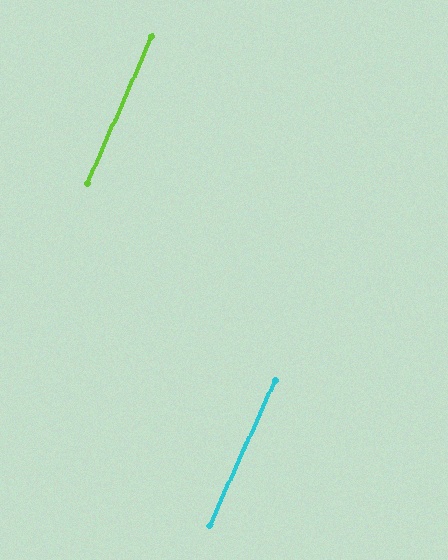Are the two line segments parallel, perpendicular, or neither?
Parallel — their directions differ by only 0.8°.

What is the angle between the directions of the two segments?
Approximately 1 degree.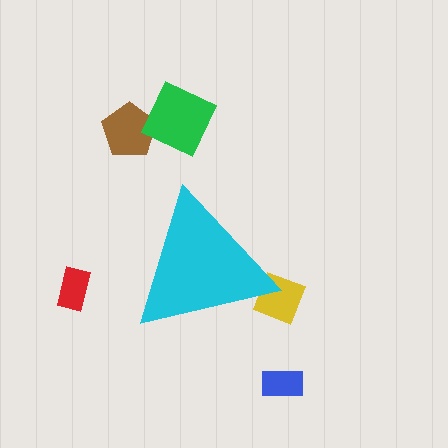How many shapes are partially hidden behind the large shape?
1 shape is partially hidden.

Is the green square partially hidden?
No, the green square is fully visible.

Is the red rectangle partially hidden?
No, the red rectangle is fully visible.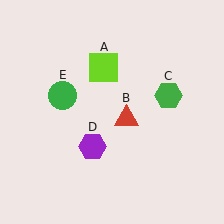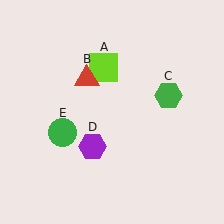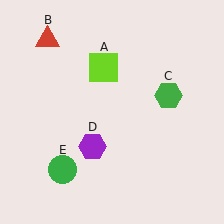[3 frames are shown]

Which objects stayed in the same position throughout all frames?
Lime square (object A) and green hexagon (object C) and purple hexagon (object D) remained stationary.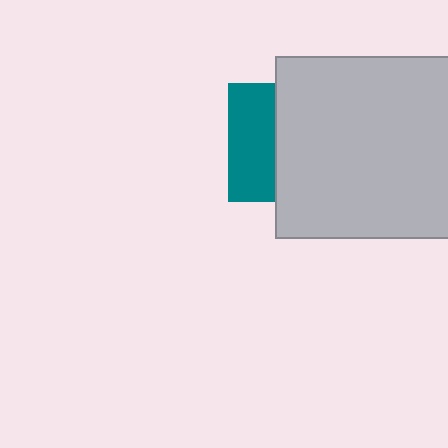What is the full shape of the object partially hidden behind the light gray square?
The partially hidden object is a teal square.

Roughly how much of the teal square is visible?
A small part of it is visible (roughly 40%).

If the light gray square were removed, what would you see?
You would see the complete teal square.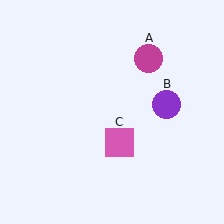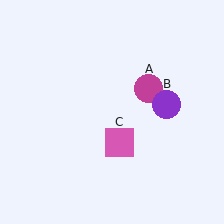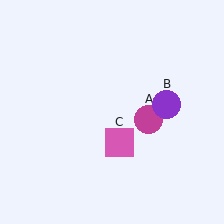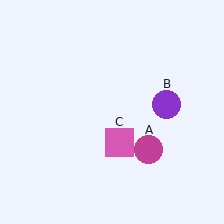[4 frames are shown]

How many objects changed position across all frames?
1 object changed position: magenta circle (object A).